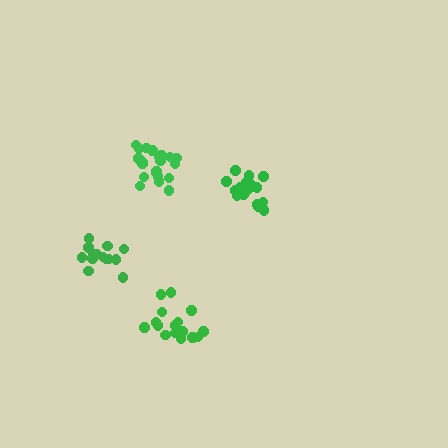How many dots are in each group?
Group 1: 21 dots, Group 2: 21 dots, Group 3: 15 dots, Group 4: 17 dots (74 total).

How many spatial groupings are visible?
There are 4 spatial groupings.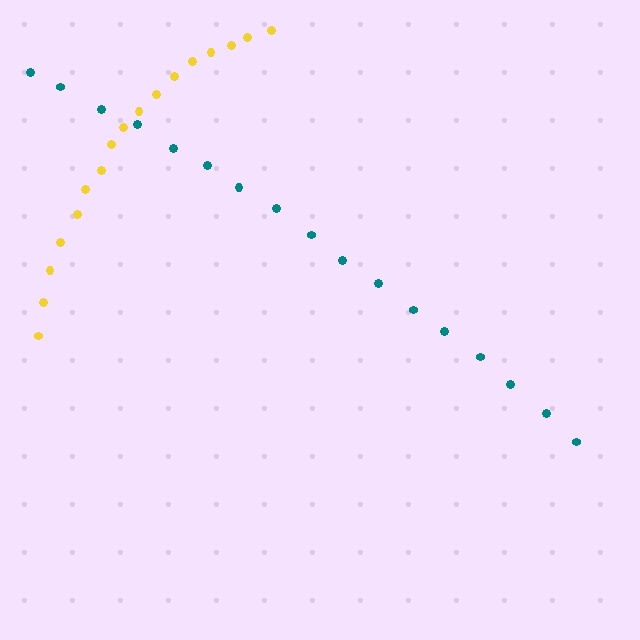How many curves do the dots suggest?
There are 2 distinct paths.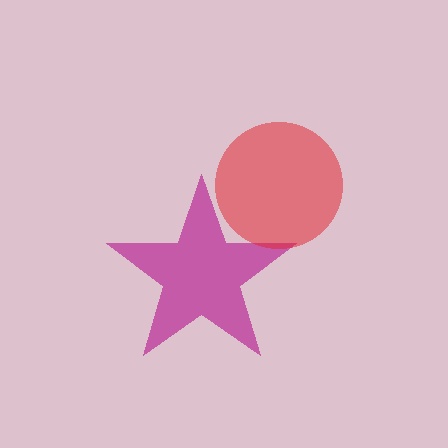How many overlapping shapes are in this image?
There are 2 overlapping shapes in the image.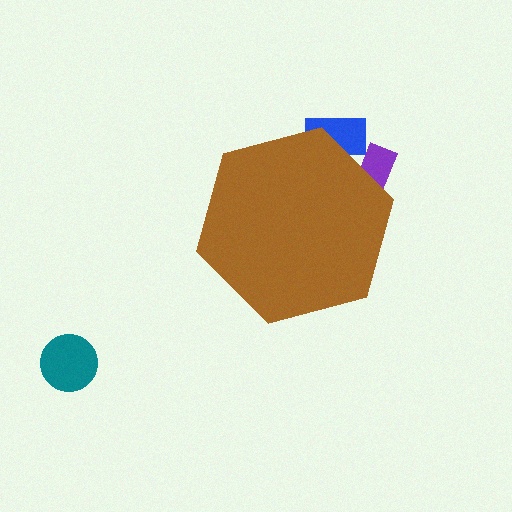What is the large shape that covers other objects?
A brown hexagon.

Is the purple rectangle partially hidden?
Yes, the purple rectangle is partially hidden behind the brown hexagon.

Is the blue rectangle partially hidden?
Yes, the blue rectangle is partially hidden behind the brown hexagon.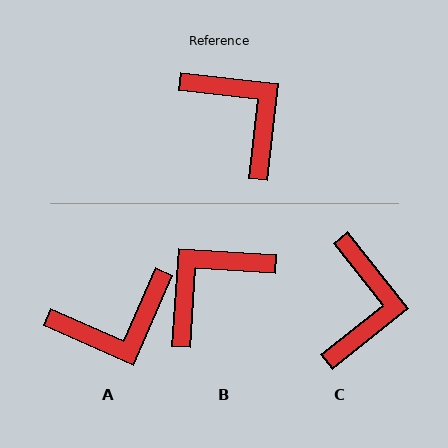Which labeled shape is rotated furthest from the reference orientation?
A, about 107 degrees away.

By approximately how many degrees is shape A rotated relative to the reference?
Approximately 107 degrees clockwise.